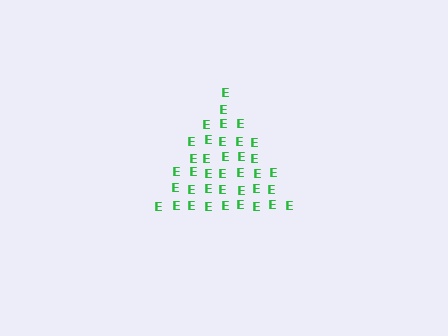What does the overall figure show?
The overall figure shows a triangle.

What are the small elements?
The small elements are letter E's.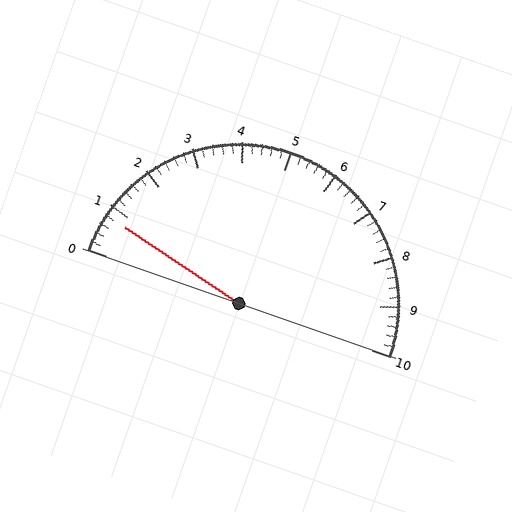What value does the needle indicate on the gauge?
The needle indicates approximately 0.8.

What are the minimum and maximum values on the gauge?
The gauge ranges from 0 to 10.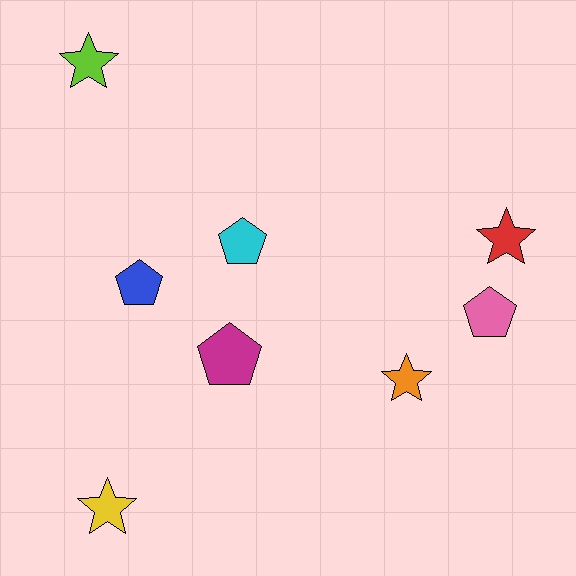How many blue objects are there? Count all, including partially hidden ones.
There is 1 blue object.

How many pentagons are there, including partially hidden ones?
There are 4 pentagons.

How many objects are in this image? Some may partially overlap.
There are 8 objects.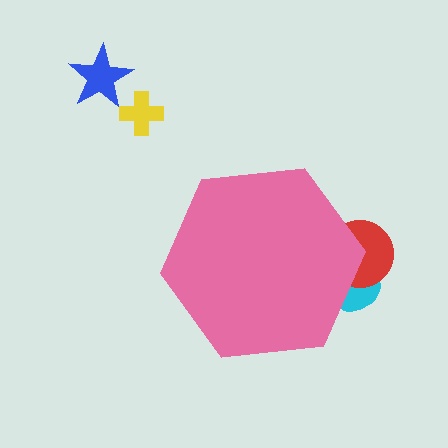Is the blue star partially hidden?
No, the blue star is fully visible.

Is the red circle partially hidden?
Yes, the red circle is partially hidden behind the pink hexagon.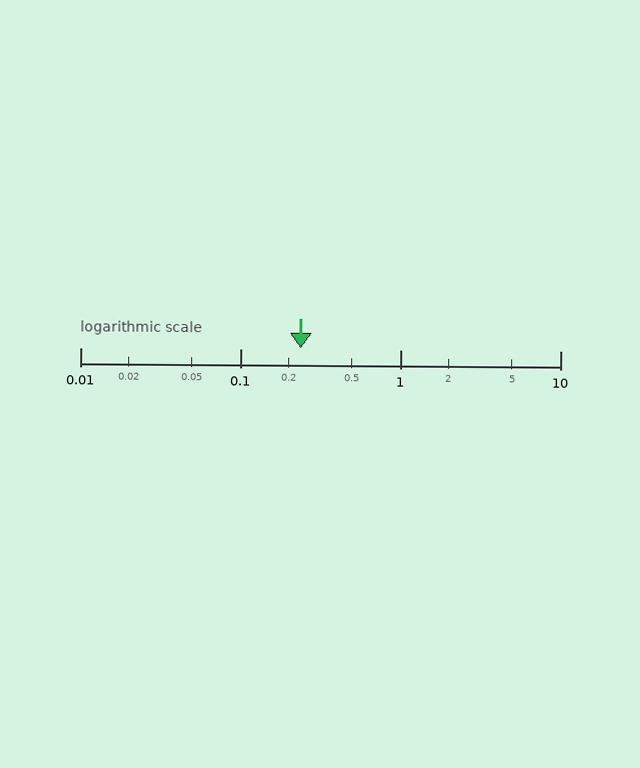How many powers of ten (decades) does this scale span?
The scale spans 3 decades, from 0.01 to 10.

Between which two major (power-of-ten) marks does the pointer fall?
The pointer is between 0.1 and 1.